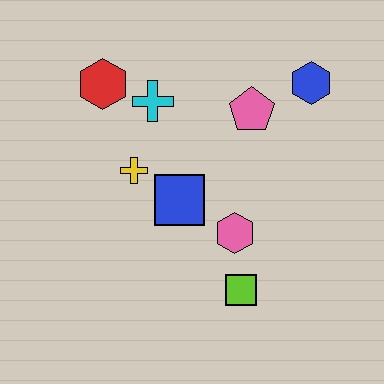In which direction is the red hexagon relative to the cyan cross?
The red hexagon is to the left of the cyan cross.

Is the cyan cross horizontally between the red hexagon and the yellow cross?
No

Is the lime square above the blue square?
No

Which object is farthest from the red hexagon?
The lime square is farthest from the red hexagon.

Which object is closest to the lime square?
The pink hexagon is closest to the lime square.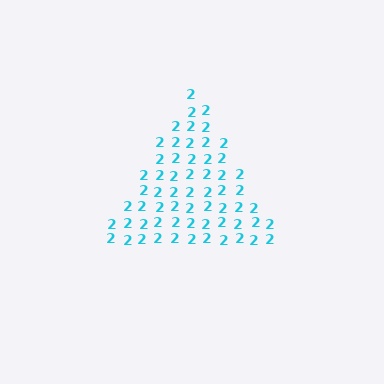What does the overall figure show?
The overall figure shows a triangle.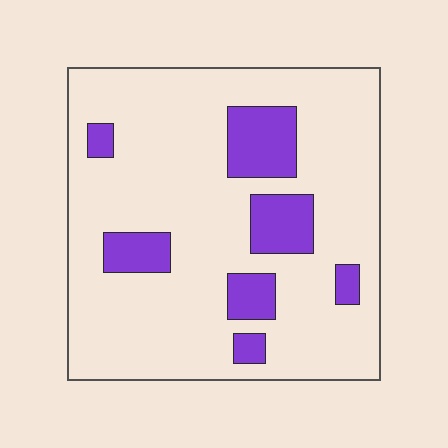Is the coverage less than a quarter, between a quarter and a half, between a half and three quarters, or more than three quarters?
Less than a quarter.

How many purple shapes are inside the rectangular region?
7.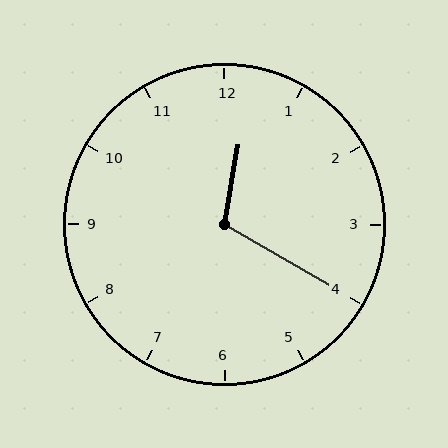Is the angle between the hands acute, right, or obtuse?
It is obtuse.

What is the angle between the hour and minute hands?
Approximately 110 degrees.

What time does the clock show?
12:20.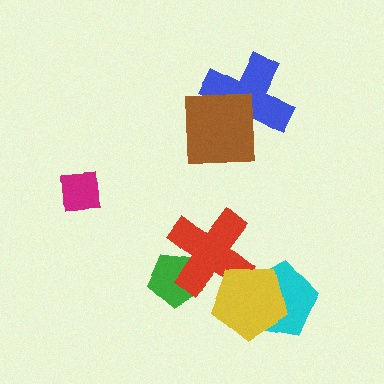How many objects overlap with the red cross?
2 objects overlap with the red cross.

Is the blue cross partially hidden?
Yes, it is partially covered by another shape.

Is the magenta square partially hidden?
No, no other shape covers it.